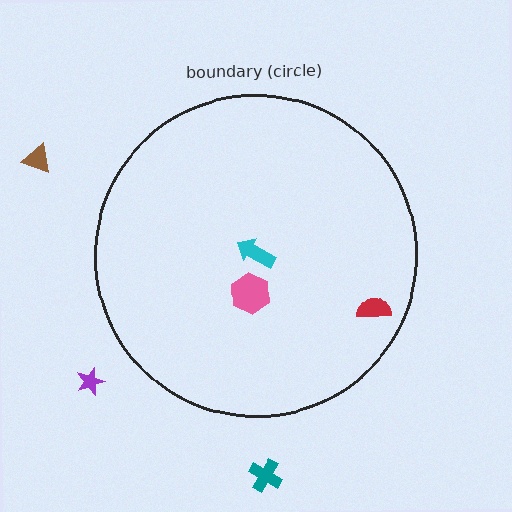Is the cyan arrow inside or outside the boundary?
Inside.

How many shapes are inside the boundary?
3 inside, 3 outside.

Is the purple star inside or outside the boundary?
Outside.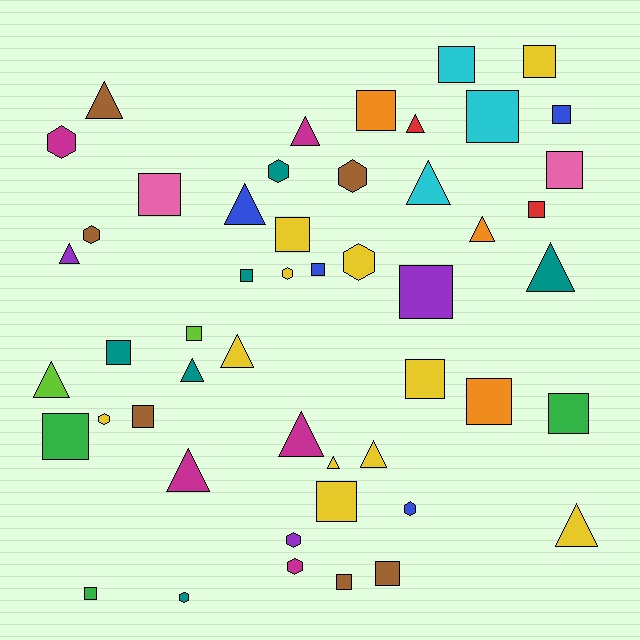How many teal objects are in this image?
There are 6 teal objects.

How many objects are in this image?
There are 50 objects.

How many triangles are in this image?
There are 16 triangles.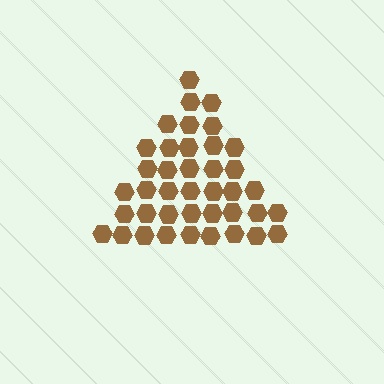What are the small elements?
The small elements are hexagons.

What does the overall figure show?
The overall figure shows a triangle.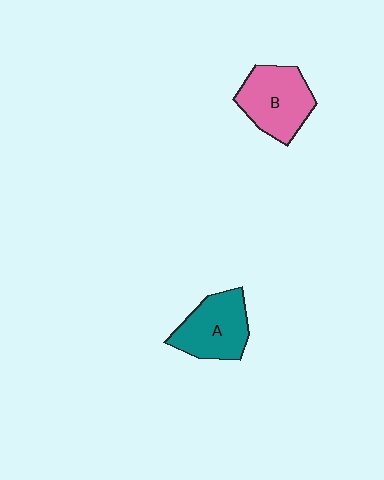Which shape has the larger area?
Shape B (pink).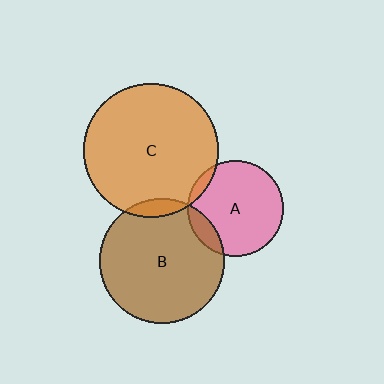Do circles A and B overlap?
Yes.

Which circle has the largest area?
Circle C (orange).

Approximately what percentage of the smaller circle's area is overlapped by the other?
Approximately 10%.